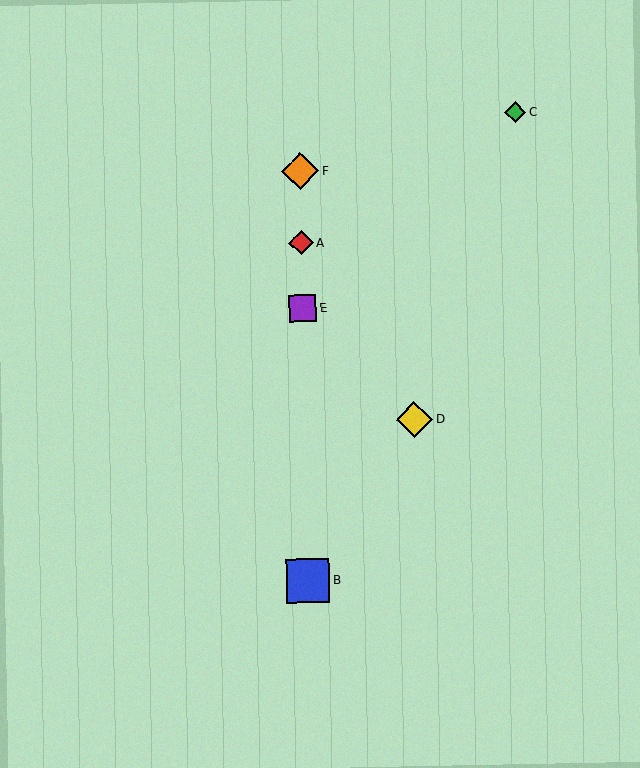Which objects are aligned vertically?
Objects A, B, E, F are aligned vertically.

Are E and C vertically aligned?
No, E is at x≈303 and C is at x≈515.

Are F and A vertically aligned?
Yes, both are at x≈300.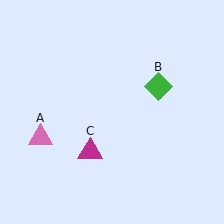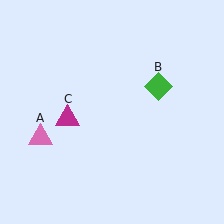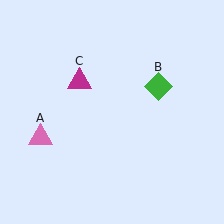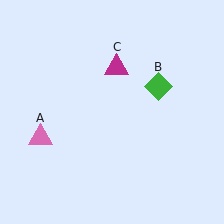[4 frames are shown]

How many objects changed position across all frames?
1 object changed position: magenta triangle (object C).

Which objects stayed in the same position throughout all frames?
Pink triangle (object A) and green diamond (object B) remained stationary.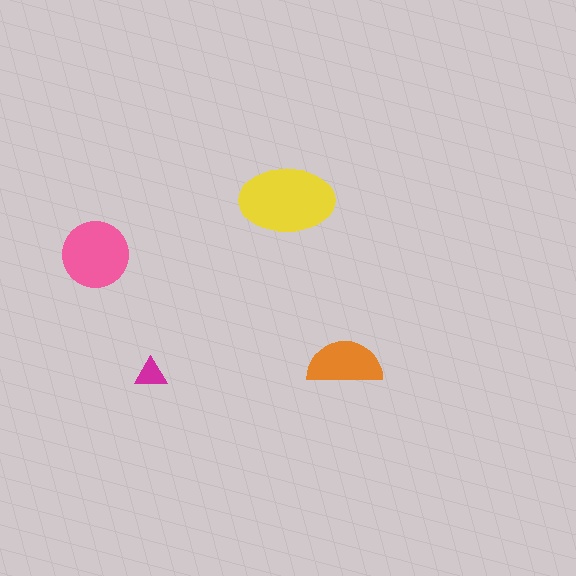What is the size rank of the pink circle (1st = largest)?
2nd.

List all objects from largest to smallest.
The yellow ellipse, the pink circle, the orange semicircle, the magenta triangle.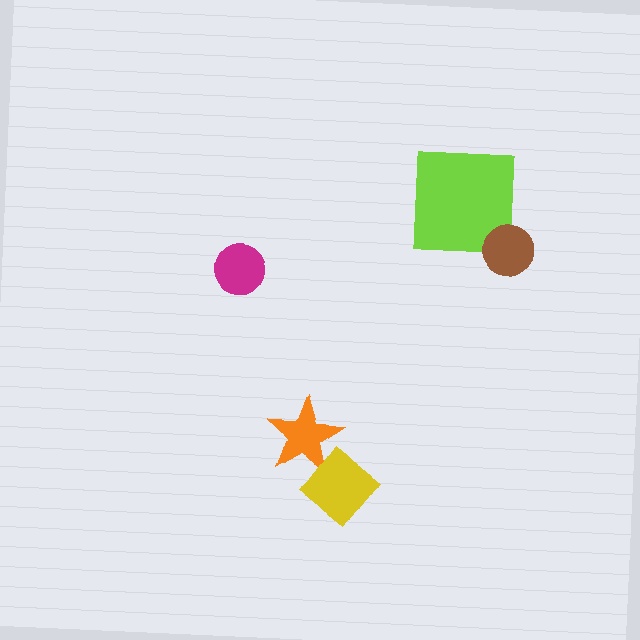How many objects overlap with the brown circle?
1 object overlaps with the brown circle.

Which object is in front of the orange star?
The yellow diamond is in front of the orange star.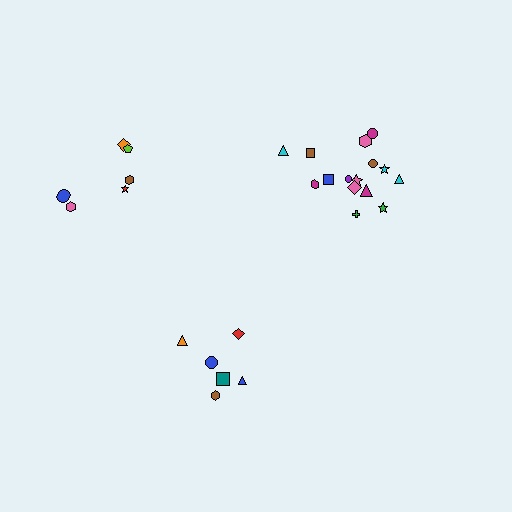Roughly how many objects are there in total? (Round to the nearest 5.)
Roughly 25 objects in total.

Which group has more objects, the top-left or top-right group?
The top-right group.